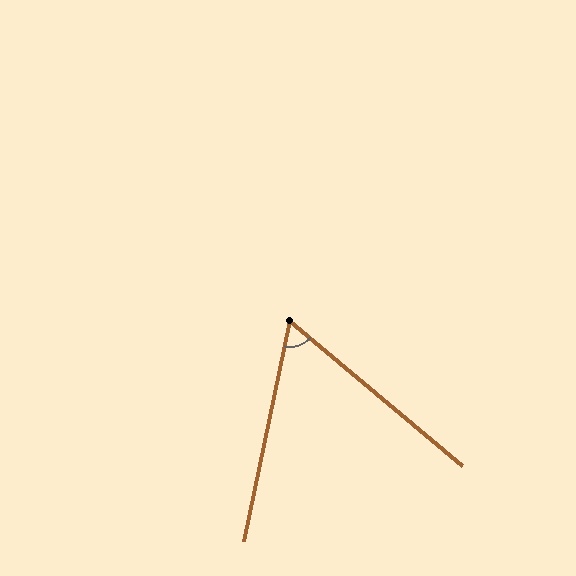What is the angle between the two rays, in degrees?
Approximately 62 degrees.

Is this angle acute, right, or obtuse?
It is acute.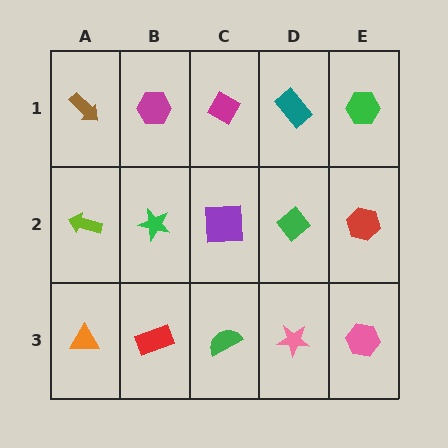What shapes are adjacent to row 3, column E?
A red hexagon (row 2, column E), a pink star (row 3, column D).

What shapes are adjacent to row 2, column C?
A magenta diamond (row 1, column C), a green semicircle (row 3, column C), a green star (row 2, column B), a green diamond (row 2, column D).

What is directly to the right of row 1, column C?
A teal rectangle.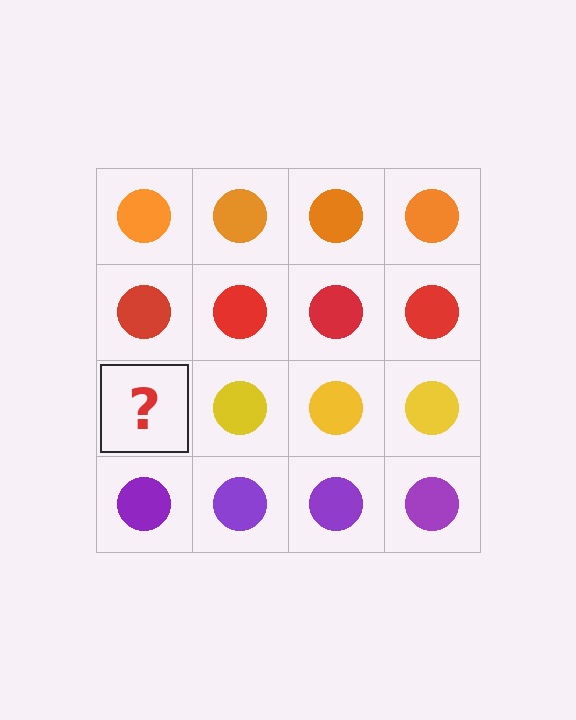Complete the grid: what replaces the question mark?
The question mark should be replaced with a yellow circle.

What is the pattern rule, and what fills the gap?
The rule is that each row has a consistent color. The gap should be filled with a yellow circle.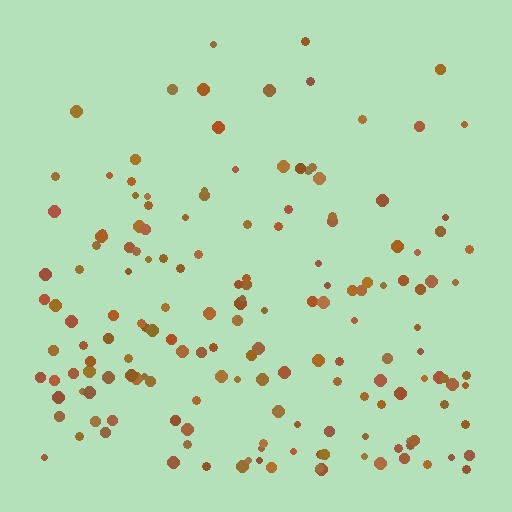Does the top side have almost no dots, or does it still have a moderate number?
Still a moderate number, just noticeably fewer than the bottom.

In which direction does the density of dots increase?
From top to bottom, with the bottom side densest.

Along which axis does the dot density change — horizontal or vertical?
Vertical.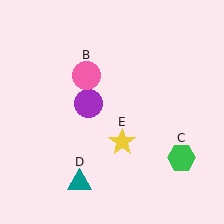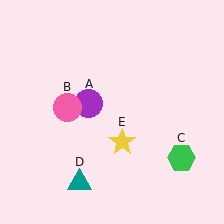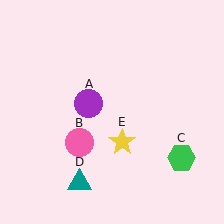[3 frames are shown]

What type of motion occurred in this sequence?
The pink circle (object B) rotated counterclockwise around the center of the scene.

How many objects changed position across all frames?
1 object changed position: pink circle (object B).